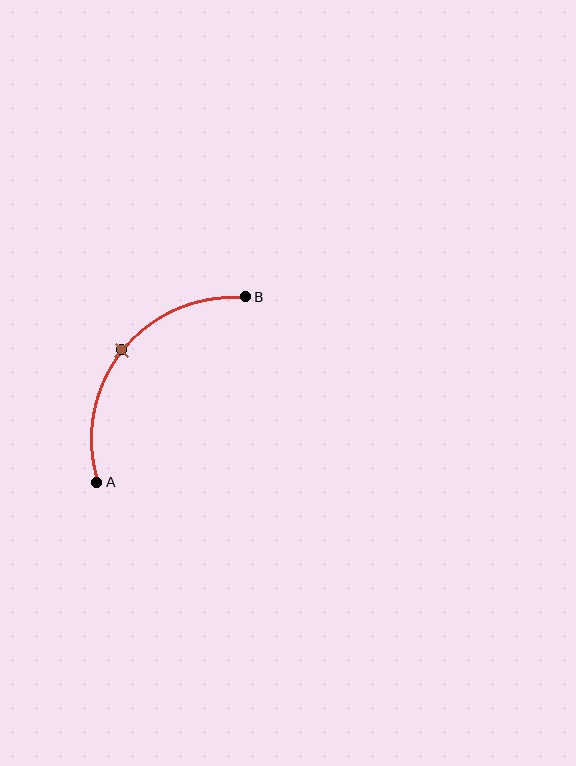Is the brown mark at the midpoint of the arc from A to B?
Yes. The brown mark lies on the arc at equal arc-length from both A and B — it is the arc midpoint.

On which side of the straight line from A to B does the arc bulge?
The arc bulges above and to the left of the straight line connecting A and B.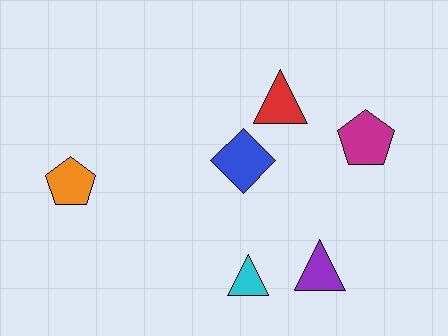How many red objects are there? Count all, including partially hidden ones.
There is 1 red object.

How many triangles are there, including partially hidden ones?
There are 3 triangles.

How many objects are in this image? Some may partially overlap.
There are 6 objects.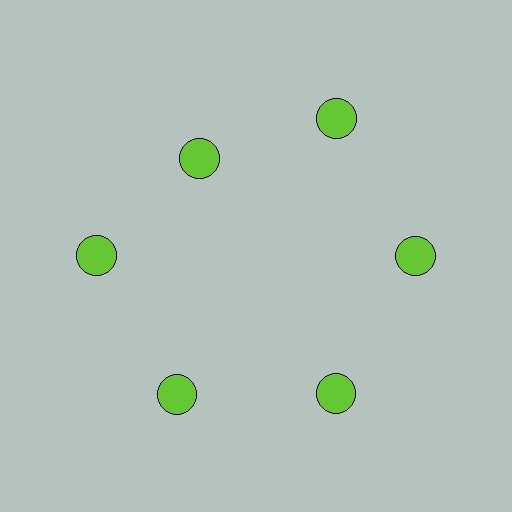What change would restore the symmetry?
The symmetry would be restored by moving it outward, back onto the ring so that all 6 circles sit at equal angles and equal distance from the center.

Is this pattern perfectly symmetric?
No. The 6 lime circles are arranged in a ring, but one element near the 11 o'clock position is pulled inward toward the center, breaking the 6-fold rotational symmetry.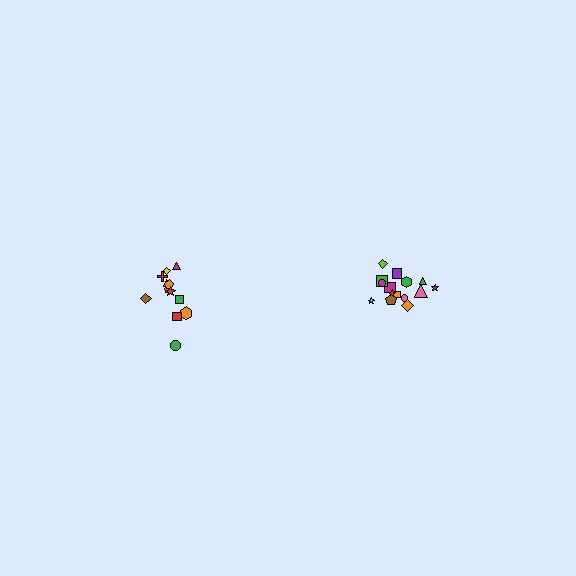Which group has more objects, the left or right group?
The right group.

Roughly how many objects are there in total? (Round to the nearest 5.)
Roughly 25 objects in total.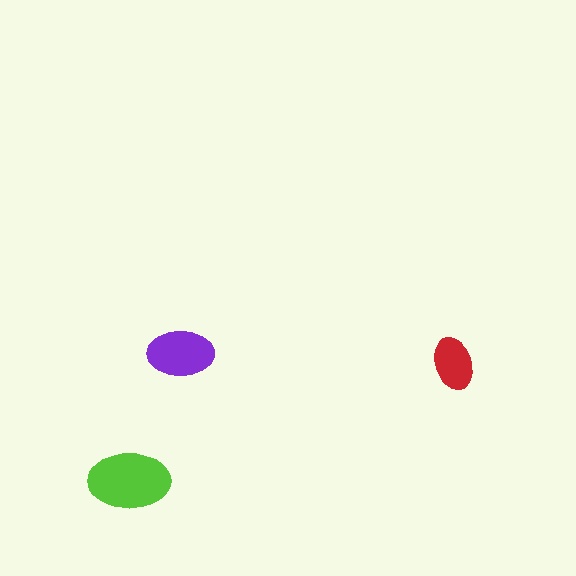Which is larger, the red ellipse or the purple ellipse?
The purple one.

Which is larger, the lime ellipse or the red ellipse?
The lime one.